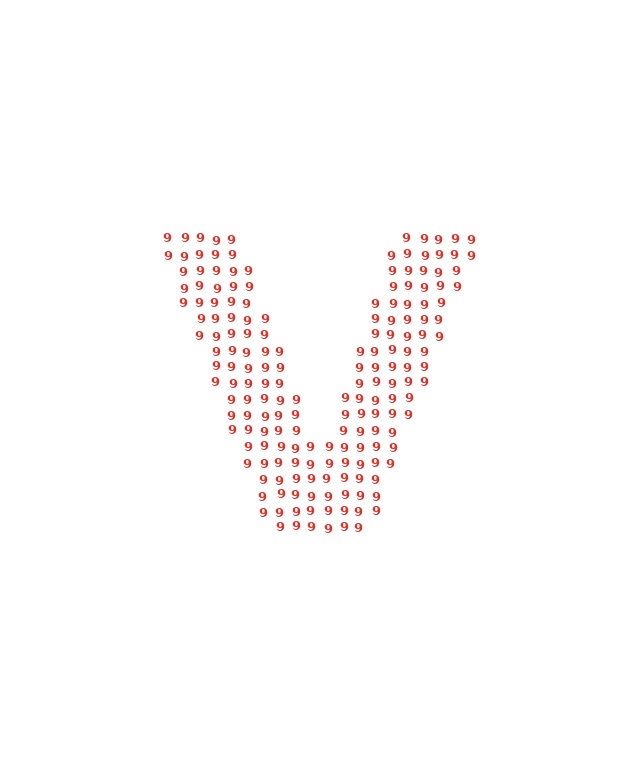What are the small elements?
The small elements are digit 9's.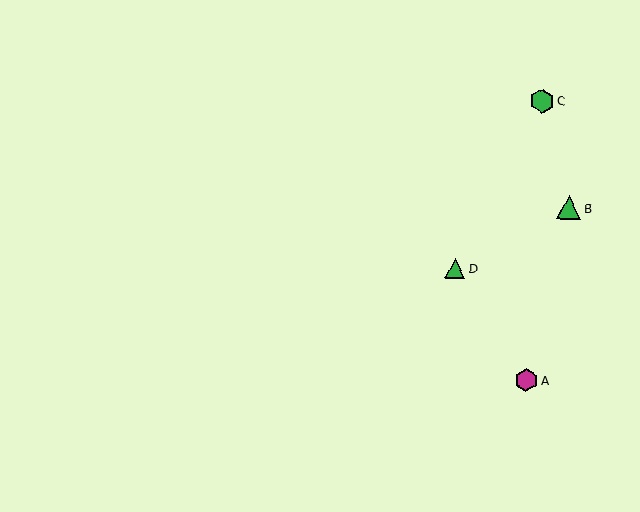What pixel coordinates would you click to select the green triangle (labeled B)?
Click at (569, 207) to select the green triangle B.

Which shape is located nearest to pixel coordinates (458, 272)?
The green triangle (labeled D) at (455, 268) is nearest to that location.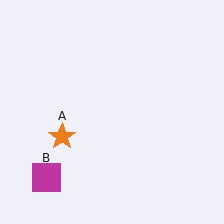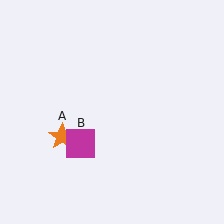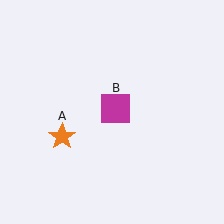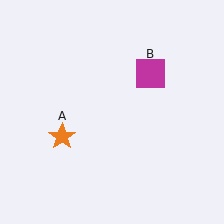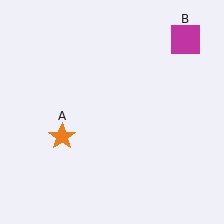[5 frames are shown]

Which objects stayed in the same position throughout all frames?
Orange star (object A) remained stationary.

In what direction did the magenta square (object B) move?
The magenta square (object B) moved up and to the right.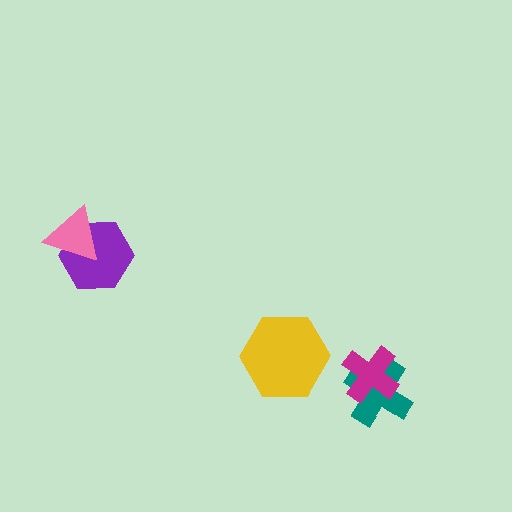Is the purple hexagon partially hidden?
Yes, it is partially covered by another shape.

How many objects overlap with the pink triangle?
1 object overlaps with the pink triangle.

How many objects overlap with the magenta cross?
1 object overlaps with the magenta cross.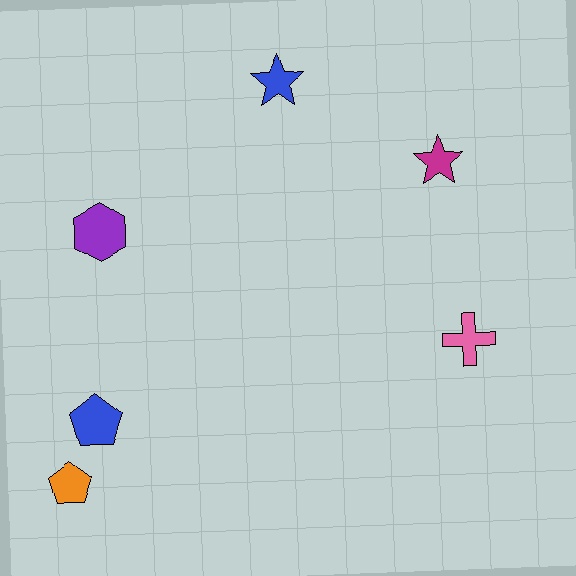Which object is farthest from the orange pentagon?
The magenta star is farthest from the orange pentagon.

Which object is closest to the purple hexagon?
The blue pentagon is closest to the purple hexagon.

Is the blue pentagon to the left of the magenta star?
Yes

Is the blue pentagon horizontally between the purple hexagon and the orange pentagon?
Yes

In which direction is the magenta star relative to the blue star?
The magenta star is to the right of the blue star.